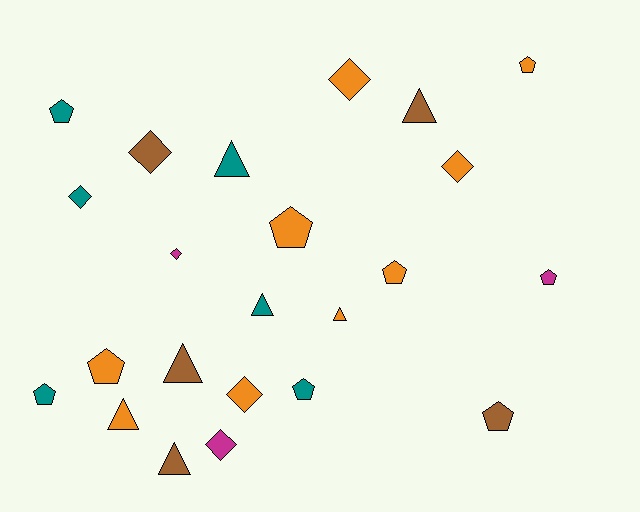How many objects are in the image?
There are 23 objects.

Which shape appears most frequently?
Pentagon, with 9 objects.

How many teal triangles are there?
There are 2 teal triangles.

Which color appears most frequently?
Orange, with 9 objects.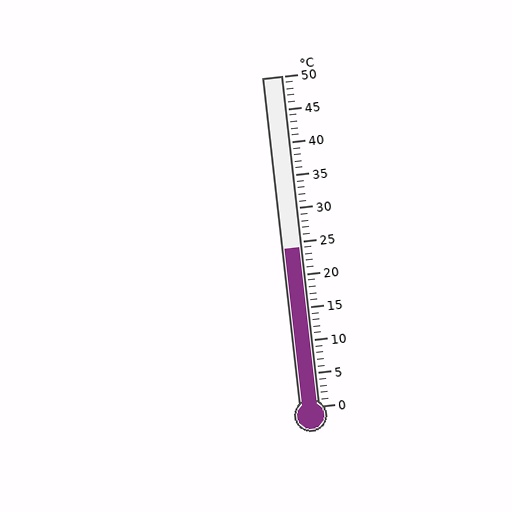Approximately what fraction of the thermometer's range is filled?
The thermometer is filled to approximately 50% of its range.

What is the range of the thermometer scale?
The thermometer scale ranges from 0°C to 50°C.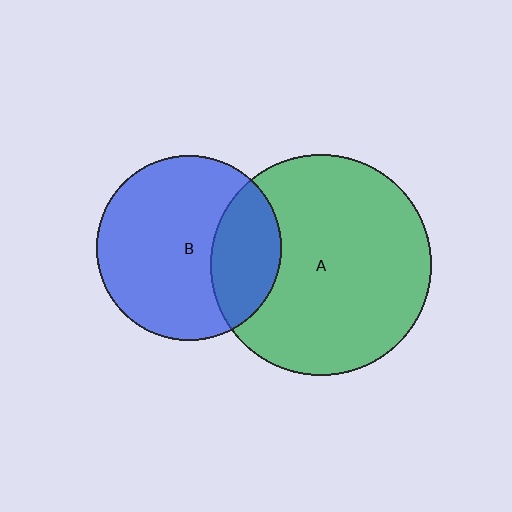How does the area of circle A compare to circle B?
Approximately 1.4 times.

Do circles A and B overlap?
Yes.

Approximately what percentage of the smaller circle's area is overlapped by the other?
Approximately 30%.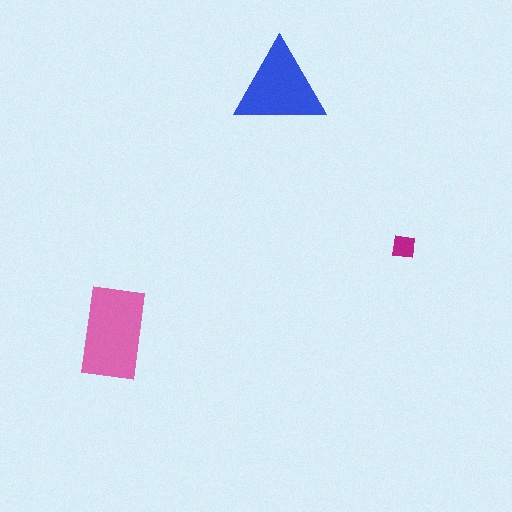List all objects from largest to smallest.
The pink rectangle, the blue triangle, the magenta square.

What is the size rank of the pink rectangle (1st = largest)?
1st.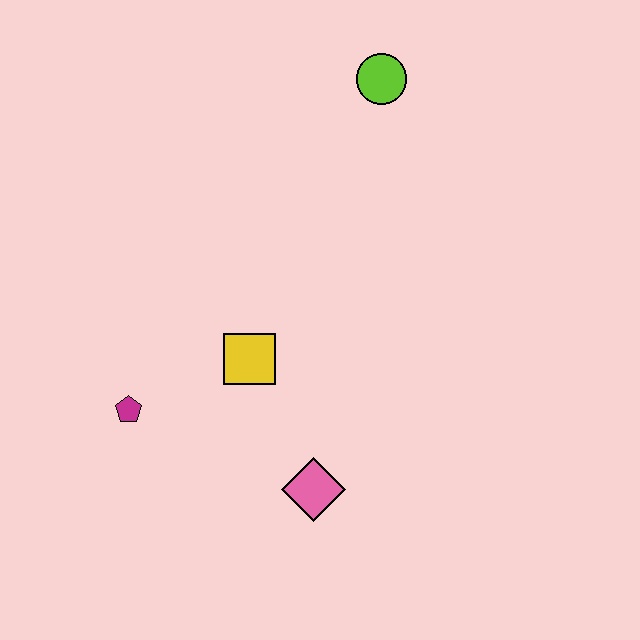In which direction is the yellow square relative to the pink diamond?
The yellow square is above the pink diamond.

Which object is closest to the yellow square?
The magenta pentagon is closest to the yellow square.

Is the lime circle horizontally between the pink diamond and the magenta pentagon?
No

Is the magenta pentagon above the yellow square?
No